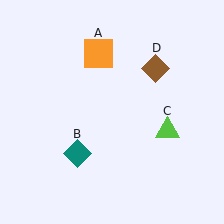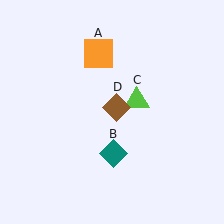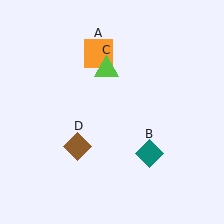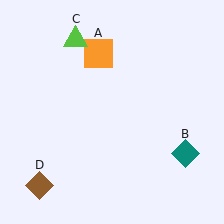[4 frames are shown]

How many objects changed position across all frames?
3 objects changed position: teal diamond (object B), lime triangle (object C), brown diamond (object D).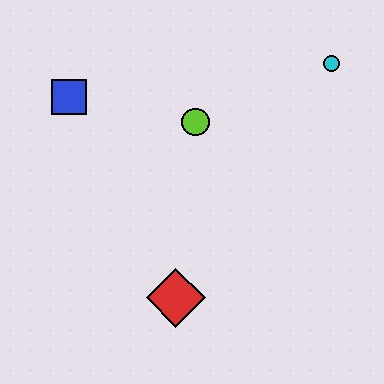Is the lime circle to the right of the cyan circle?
No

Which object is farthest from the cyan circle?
The red diamond is farthest from the cyan circle.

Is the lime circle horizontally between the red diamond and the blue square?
No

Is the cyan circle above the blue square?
Yes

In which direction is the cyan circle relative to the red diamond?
The cyan circle is above the red diamond.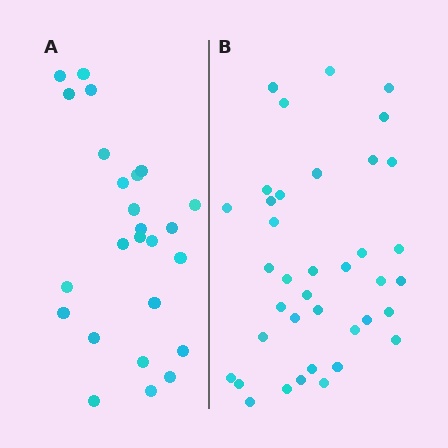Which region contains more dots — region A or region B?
Region B (the right region) has more dots.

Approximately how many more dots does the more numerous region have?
Region B has approximately 15 more dots than region A.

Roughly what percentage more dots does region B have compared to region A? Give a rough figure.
About 50% more.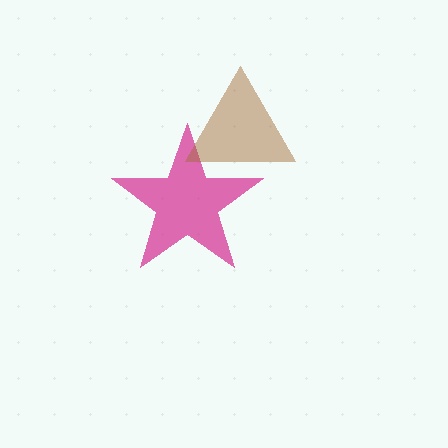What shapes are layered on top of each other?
The layered shapes are: a magenta star, a brown triangle.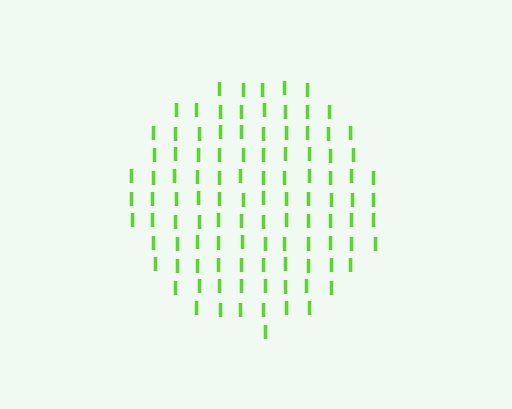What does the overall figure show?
The overall figure shows a circle.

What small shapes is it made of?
It is made of small letter I's.